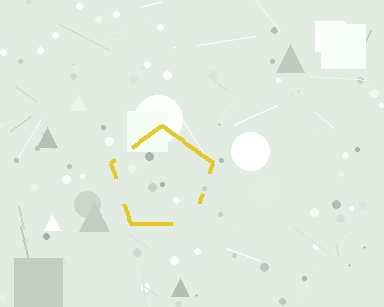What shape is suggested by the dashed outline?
The dashed outline suggests a pentagon.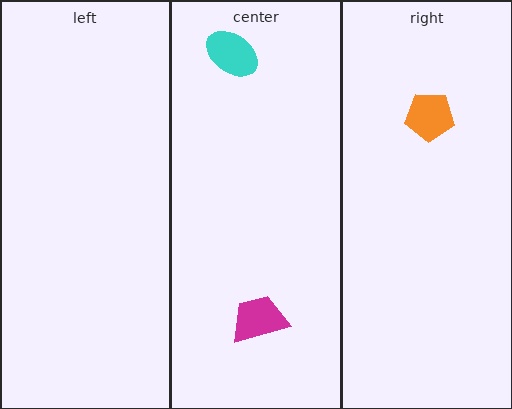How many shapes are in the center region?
2.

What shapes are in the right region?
The orange pentagon.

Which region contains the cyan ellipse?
The center region.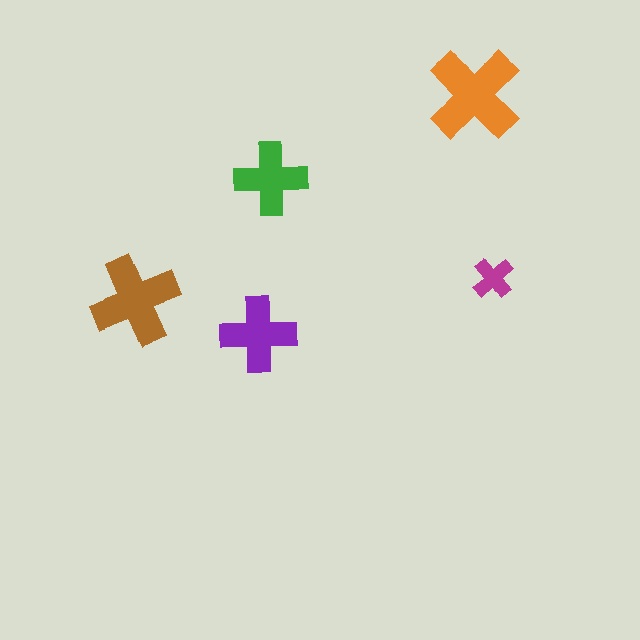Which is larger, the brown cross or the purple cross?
The brown one.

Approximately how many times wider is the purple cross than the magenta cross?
About 2 times wider.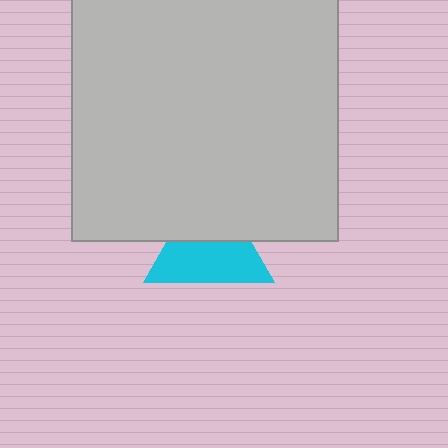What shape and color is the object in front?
The object in front is a light gray rectangle.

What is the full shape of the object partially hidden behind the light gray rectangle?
The partially hidden object is a cyan triangle.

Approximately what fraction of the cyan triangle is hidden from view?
Roughly 41% of the cyan triangle is hidden behind the light gray rectangle.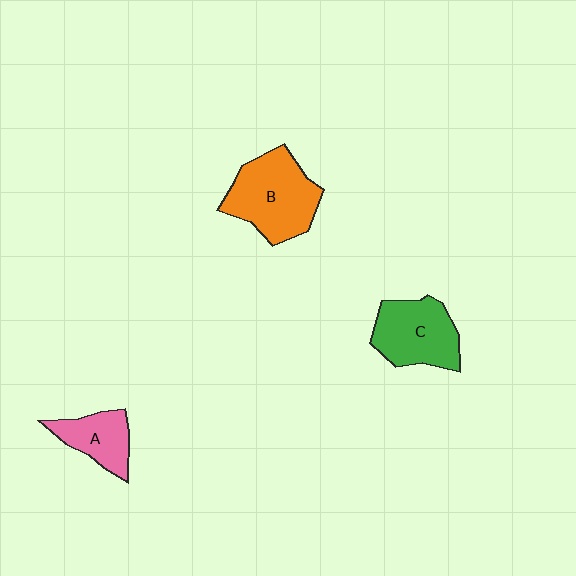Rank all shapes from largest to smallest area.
From largest to smallest: B (orange), C (green), A (pink).